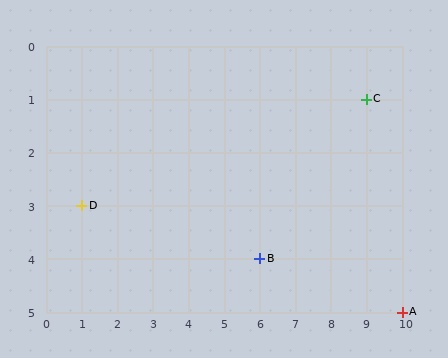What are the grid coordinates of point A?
Point A is at grid coordinates (10, 5).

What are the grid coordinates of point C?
Point C is at grid coordinates (9, 1).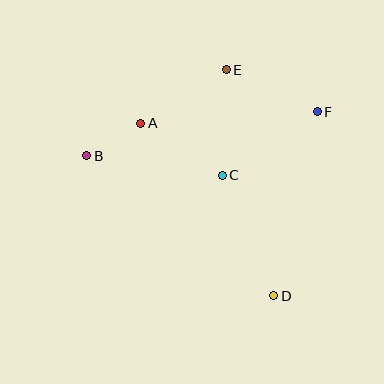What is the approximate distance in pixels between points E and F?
The distance between E and F is approximately 100 pixels.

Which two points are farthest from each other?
Points B and F are farthest from each other.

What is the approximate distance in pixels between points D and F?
The distance between D and F is approximately 189 pixels.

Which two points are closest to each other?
Points A and B are closest to each other.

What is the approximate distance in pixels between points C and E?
The distance between C and E is approximately 106 pixels.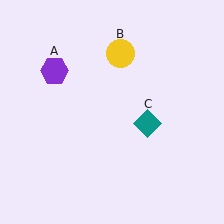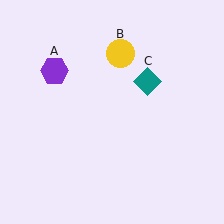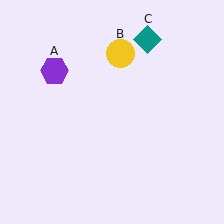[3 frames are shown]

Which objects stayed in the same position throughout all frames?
Purple hexagon (object A) and yellow circle (object B) remained stationary.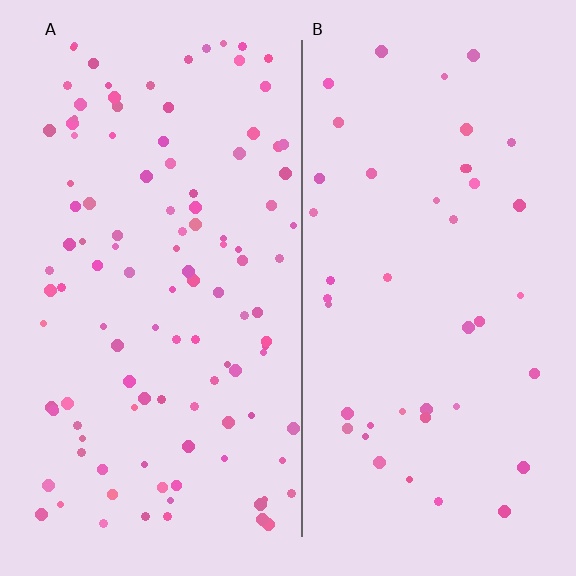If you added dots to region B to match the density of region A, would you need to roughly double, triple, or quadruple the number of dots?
Approximately triple.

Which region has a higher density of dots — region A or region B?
A (the left).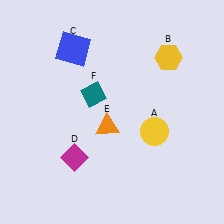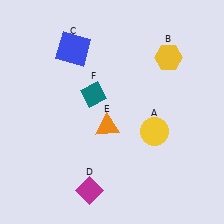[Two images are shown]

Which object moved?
The magenta diamond (D) moved down.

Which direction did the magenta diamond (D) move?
The magenta diamond (D) moved down.